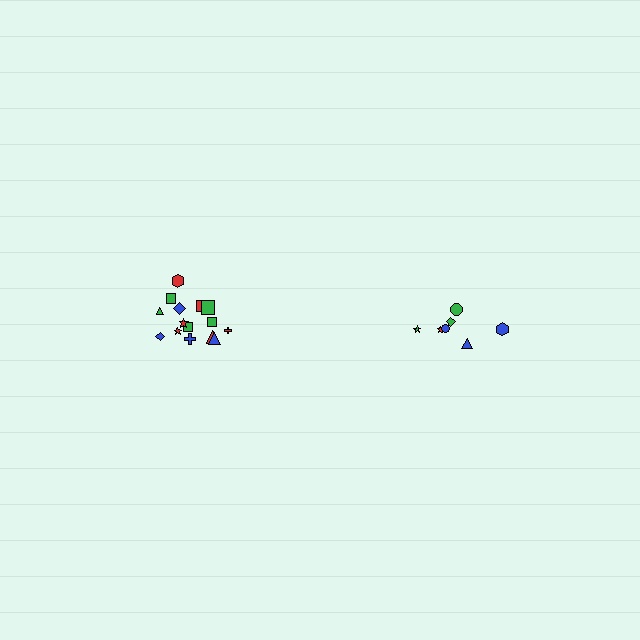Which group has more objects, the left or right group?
The left group.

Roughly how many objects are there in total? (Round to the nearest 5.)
Roughly 20 objects in total.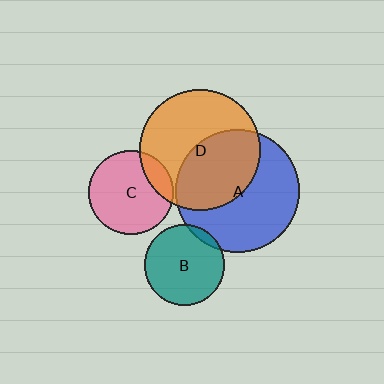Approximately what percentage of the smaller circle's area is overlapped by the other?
Approximately 45%.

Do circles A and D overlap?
Yes.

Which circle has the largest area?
Circle A (blue).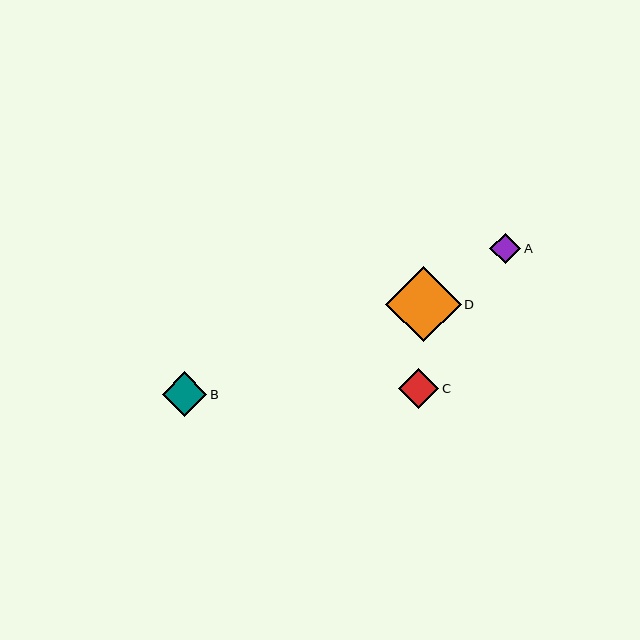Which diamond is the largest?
Diamond D is the largest with a size of approximately 75 pixels.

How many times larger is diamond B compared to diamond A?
Diamond B is approximately 1.5 times the size of diamond A.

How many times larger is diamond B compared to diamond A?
Diamond B is approximately 1.5 times the size of diamond A.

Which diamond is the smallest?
Diamond A is the smallest with a size of approximately 31 pixels.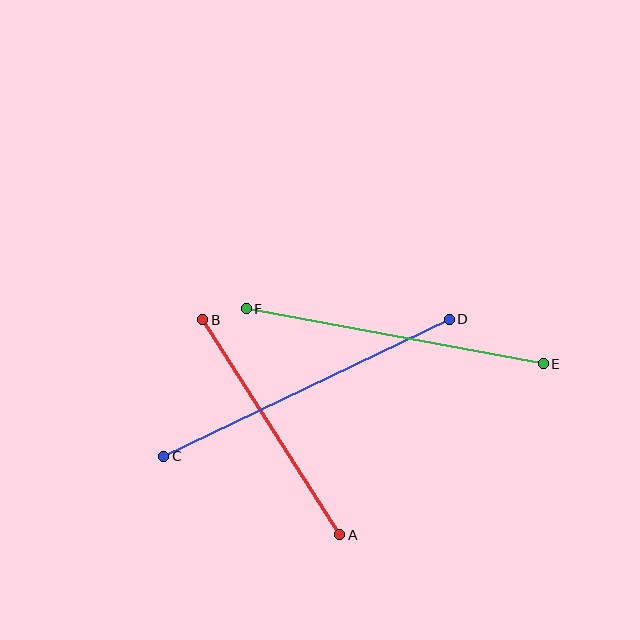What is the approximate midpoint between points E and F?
The midpoint is at approximately (395, 336) pixels.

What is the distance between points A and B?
The distance is approximately 255 pixels.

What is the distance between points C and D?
The distance is approximately 317 pixels.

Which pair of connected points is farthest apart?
Points C and D are farthest apart.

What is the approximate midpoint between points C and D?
The midpoint is at approximately (307, 388) pixels.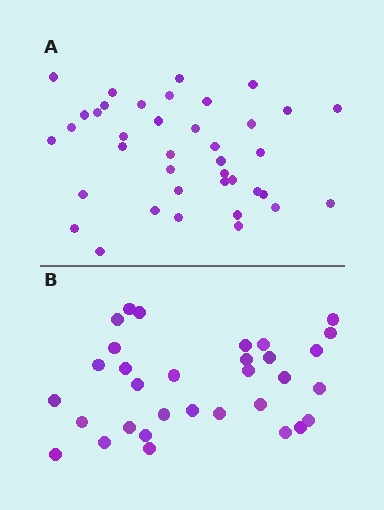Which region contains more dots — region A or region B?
Region A (the top region) has more dots.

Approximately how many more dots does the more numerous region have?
Region A has roughly 8 or so more dots than region B.